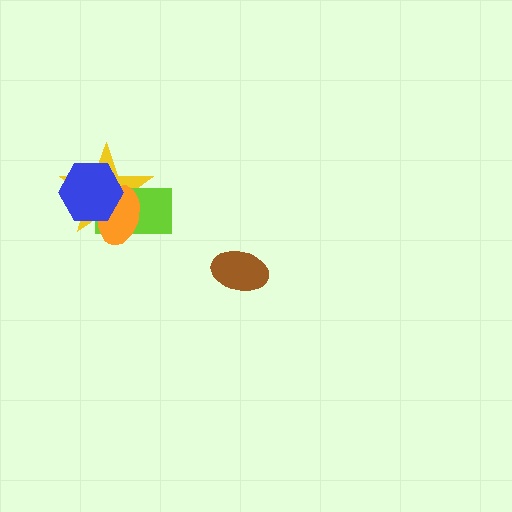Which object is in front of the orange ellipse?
The blue hexagon is in front of the orange ellipse.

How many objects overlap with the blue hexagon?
3 objects overlap with the blue hexagon.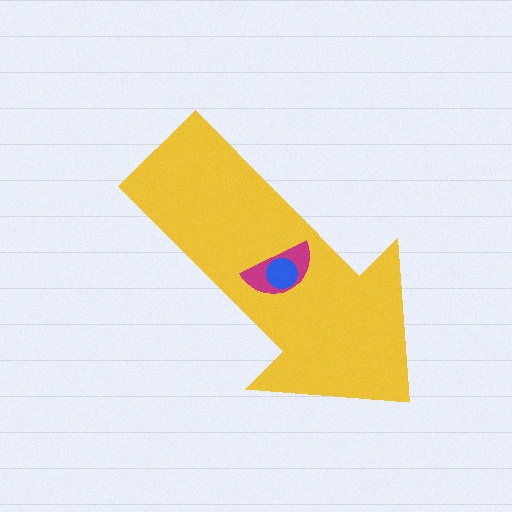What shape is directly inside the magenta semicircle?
The blue circle.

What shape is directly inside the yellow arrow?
The magenta semicircle.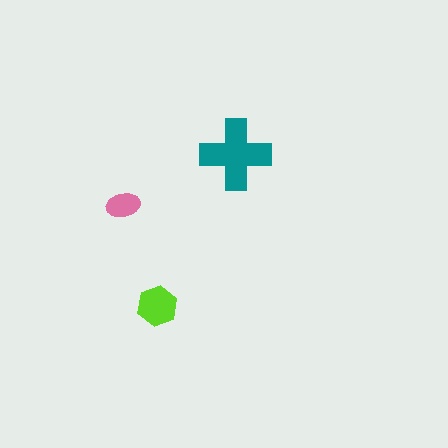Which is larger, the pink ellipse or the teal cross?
The teal cross.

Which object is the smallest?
The pink ellipse.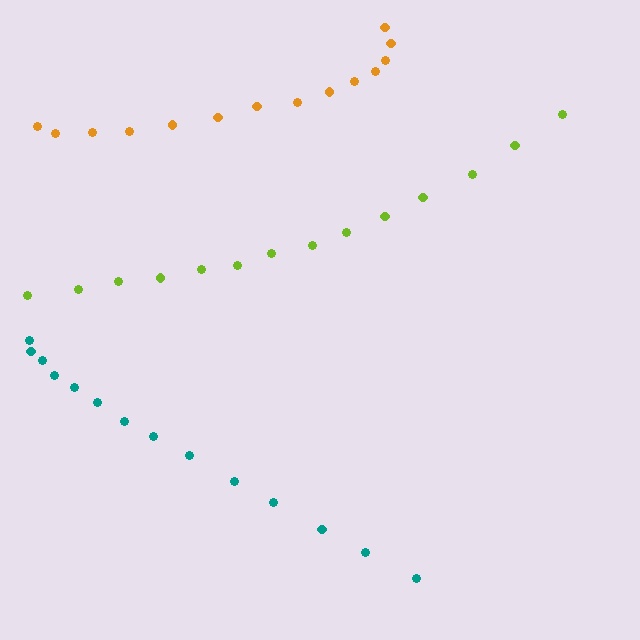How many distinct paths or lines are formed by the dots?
There are 3 distinct paths.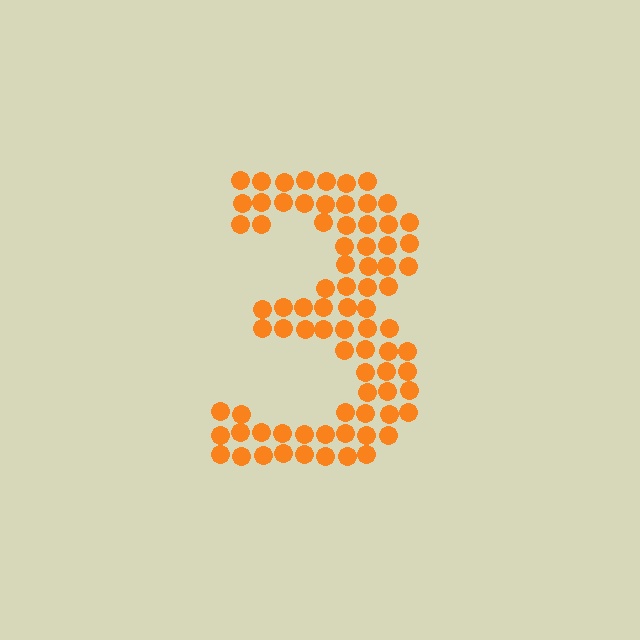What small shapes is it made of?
It is made of small circles.